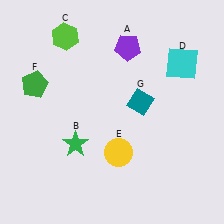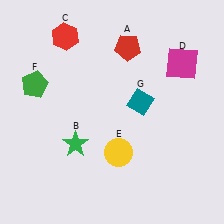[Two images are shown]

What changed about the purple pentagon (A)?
In Image 1, A is purple. In Image 2, it changed to red.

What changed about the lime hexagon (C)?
In Image 1, C is lime. In Image 2, it changed to red.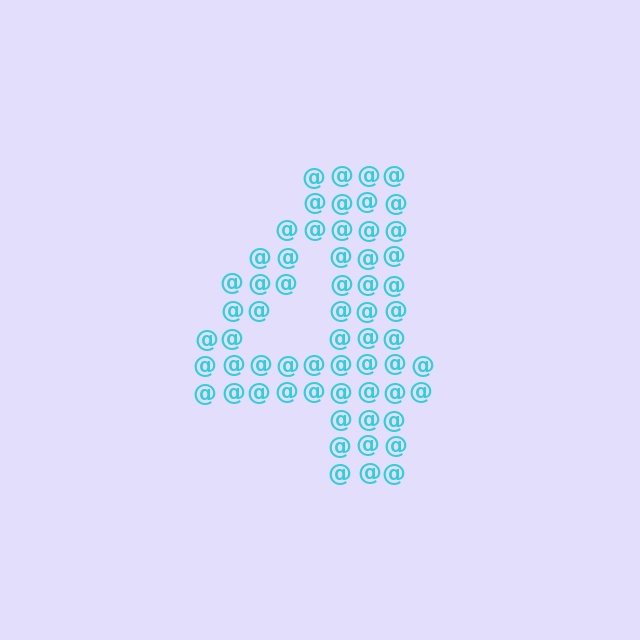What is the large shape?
The large shape is the digit 4.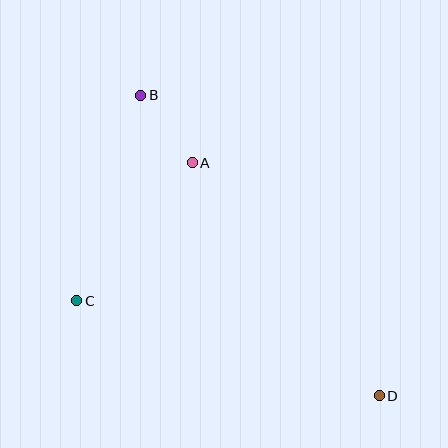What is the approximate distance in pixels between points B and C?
The distance between B and C is approximately 215 pixels.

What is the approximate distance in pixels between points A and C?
The distance between A and C is approximately 180 pixels.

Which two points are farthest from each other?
Points B and D are farthest from each other.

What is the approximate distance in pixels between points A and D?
The distance between A and D is approximately 299 pixels.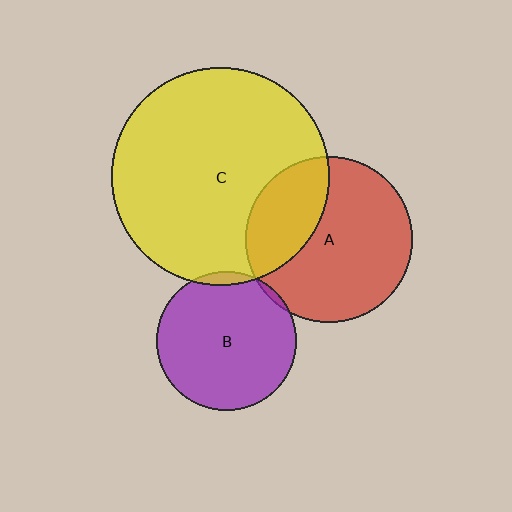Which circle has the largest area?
Circle C (yellow).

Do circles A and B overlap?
Yes.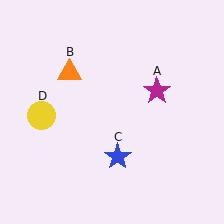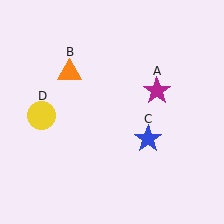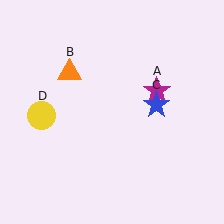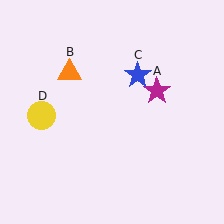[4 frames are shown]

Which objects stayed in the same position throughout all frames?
Magenta star (object A) and orange triangle (object B) and yellow circle (object D) remained stationary.